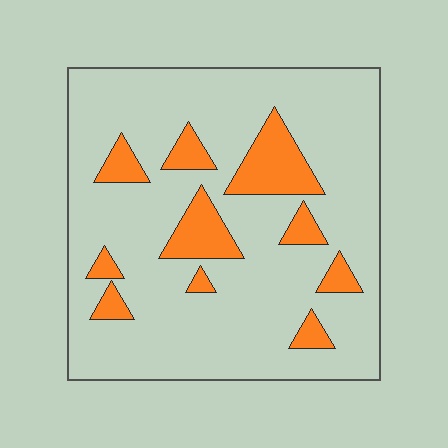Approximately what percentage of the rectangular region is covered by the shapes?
Approximately 15%.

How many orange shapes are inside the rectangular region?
10.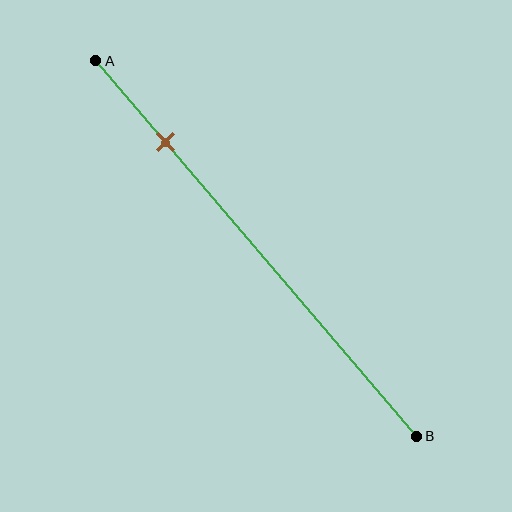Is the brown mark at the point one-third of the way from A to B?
No, the mark is at about 20% from A, not at the 33% one-third point.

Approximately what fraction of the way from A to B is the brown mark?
The brown mark is approximately 20% of the way from A to B.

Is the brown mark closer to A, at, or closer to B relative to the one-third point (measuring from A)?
The brown mark is closer to point A than the one-third point of segment AB.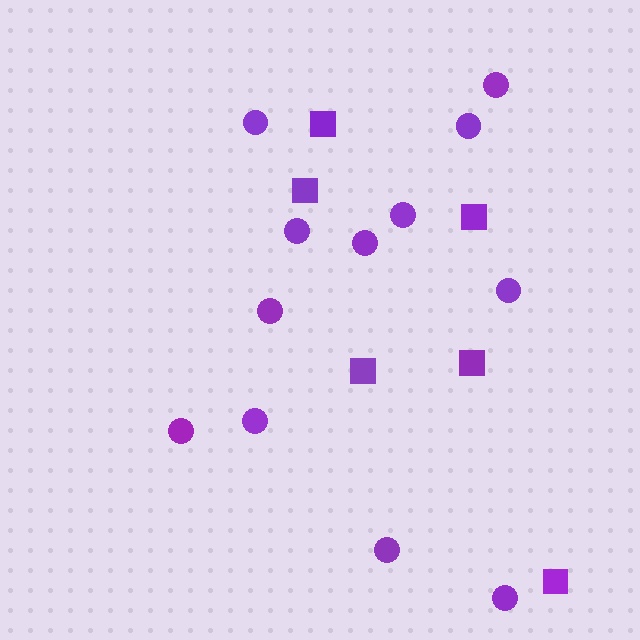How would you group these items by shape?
There are 2 groups: one group of squares (6) and one group of circles (12).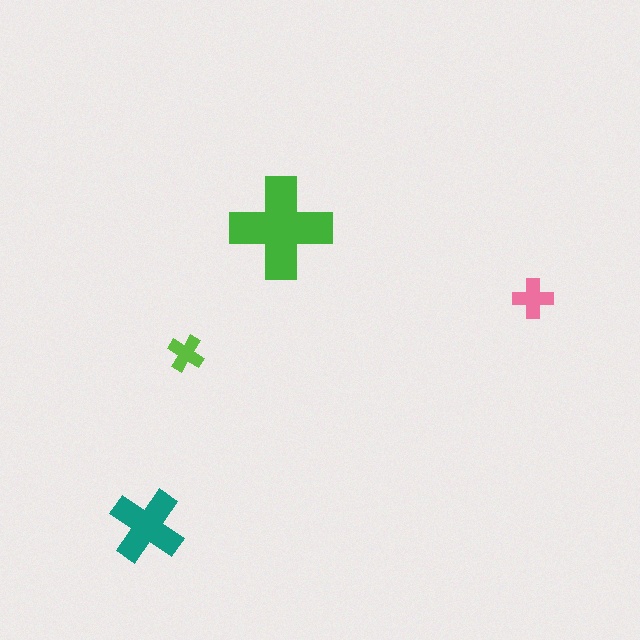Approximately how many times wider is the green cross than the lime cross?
About 3 times wider.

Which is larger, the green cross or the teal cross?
The green one.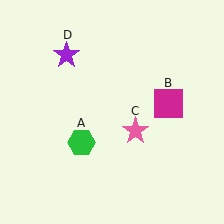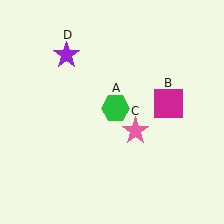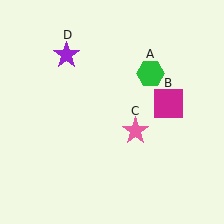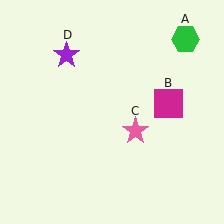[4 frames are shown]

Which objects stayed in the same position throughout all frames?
Magenta square (object B) and pink star (object C) and purple star (object D) remained stationary.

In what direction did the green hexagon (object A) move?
The green hexagon (object A) moved up and to the right.